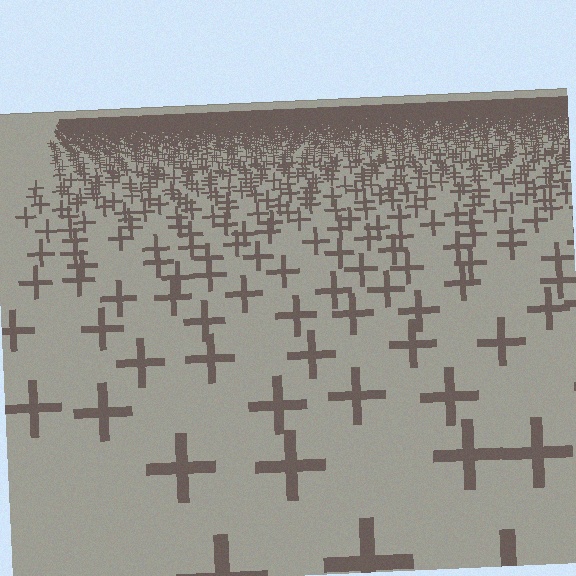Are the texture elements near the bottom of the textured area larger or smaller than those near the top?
Larger. Near the bottom, elements are closer to the viewer and appear at a bigger on-screen size.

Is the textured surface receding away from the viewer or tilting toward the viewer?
The surface is receding away from the viewer. Texture elements get smaller and denser toward the top.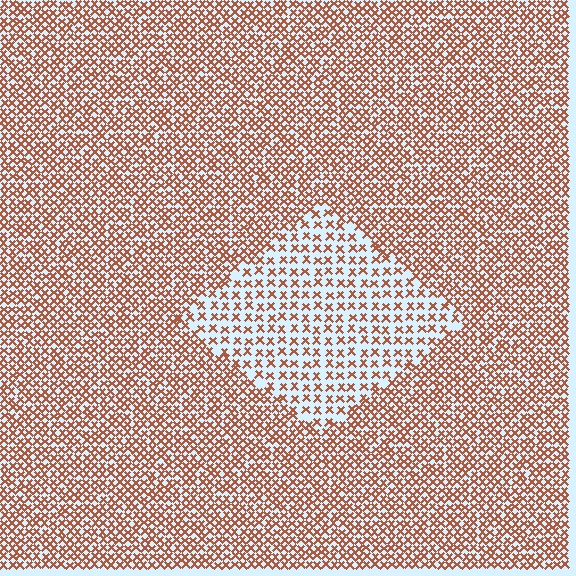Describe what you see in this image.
The image contains small brown elements arranged at two different densities. A diamond-shaped region is visible where the elements are less densely packed than the surrounding area.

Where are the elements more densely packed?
The elements are more densely packed outside the diamond boundary.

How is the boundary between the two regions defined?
The boundary is defined by a change in element density (approximately 2.0x ratio). All elements are the same color, size, and shape.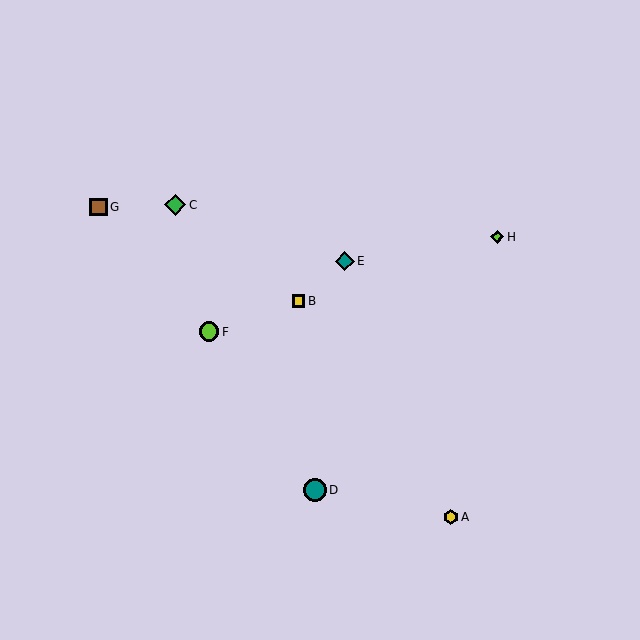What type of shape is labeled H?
Shape H is a lime diamond.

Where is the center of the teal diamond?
The center of the teal diamond is at (345, 261).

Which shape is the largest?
The teal circle (labeled D) is the largest.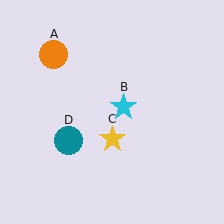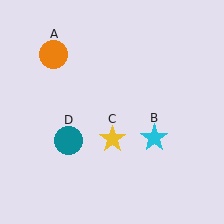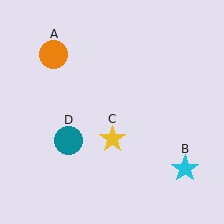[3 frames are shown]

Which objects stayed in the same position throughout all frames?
Orange circle (object A) and yellow star (object C) and teal circle (object D) remained stationary.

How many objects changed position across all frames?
1 object changed position: cyan star (object B).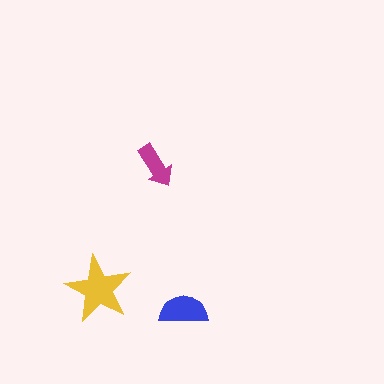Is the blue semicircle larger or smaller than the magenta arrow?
Larger.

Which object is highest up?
The magenta arrow is topmost.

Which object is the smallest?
The magenta arrow.